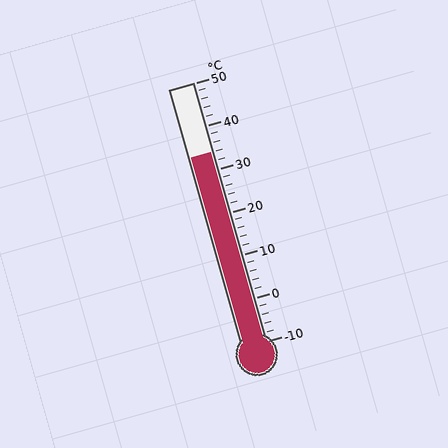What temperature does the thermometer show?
The thermometer shows approximately 34°C.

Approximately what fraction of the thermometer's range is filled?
The thermometer is filled to approximately 75% of its range.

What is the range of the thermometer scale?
The thermometer scale ranges from -10°C to 50°C.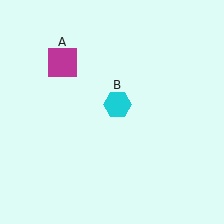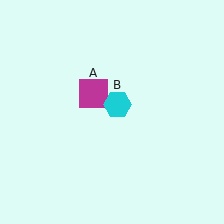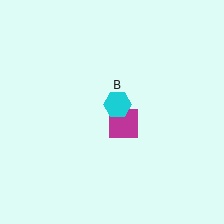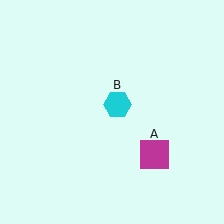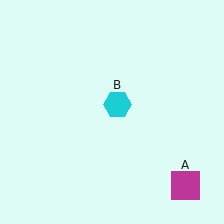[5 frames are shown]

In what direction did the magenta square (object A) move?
The magenta square (object A) moved down and to the right.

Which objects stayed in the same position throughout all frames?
Cyan hexagon (object B) remained stationary.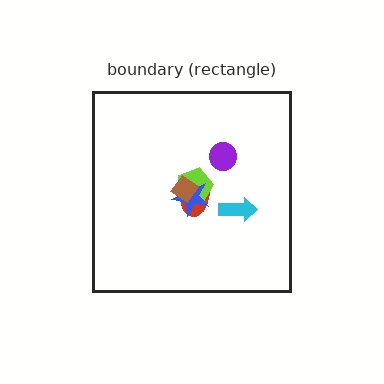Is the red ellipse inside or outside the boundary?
Inside.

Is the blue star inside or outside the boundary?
Inside.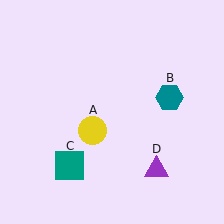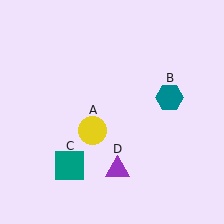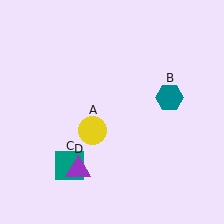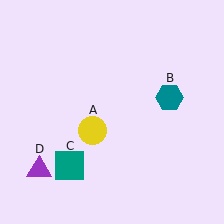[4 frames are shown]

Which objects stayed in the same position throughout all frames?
Yellow circle (object A) and teal hexagon (object B) and teal square (object C) remained stationary.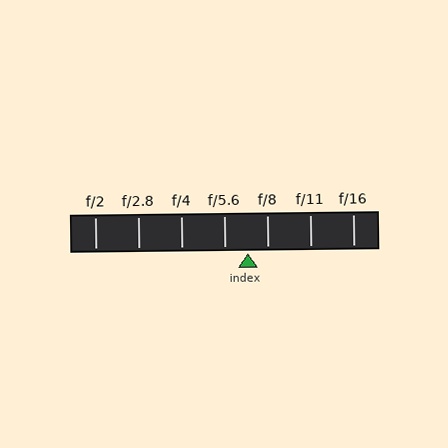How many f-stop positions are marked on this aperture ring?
There are 7 f-stop positions marked.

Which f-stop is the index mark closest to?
The index mark is closest to f/8.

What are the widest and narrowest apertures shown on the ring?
The widest aperture shown is f/2 and the narrowest is f/16.